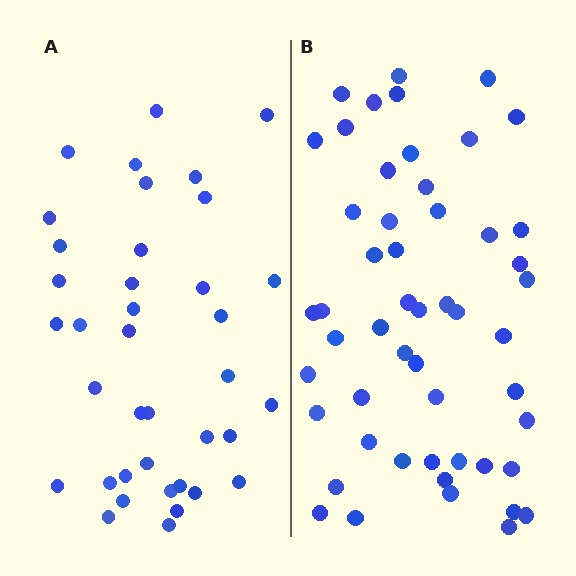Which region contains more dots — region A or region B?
Region B (the right region) has more dots.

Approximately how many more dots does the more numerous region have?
Region B has approximately 15 more dots than region A.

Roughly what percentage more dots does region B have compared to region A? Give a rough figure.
About 35% more.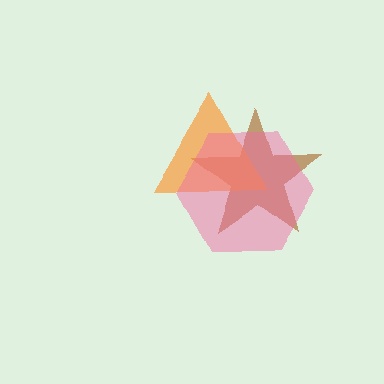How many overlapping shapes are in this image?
There are 3 overlapping shapes in the image.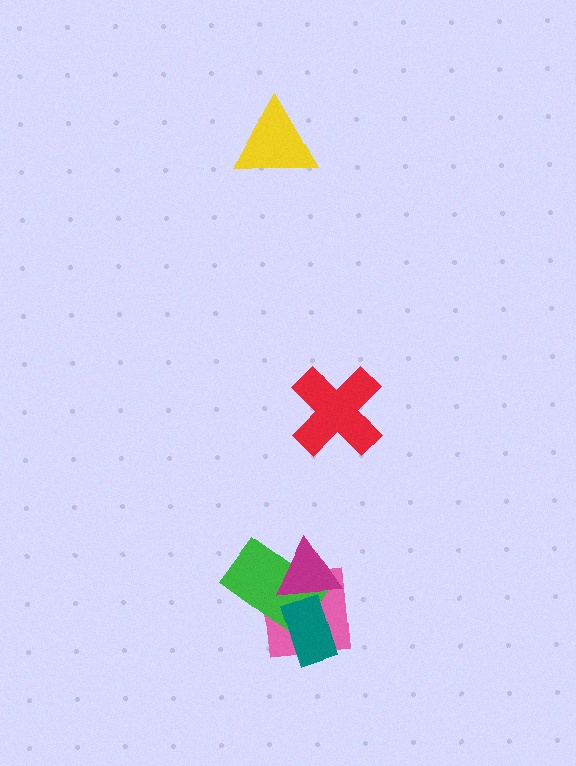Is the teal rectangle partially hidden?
Yes, it is partially covered by another shape.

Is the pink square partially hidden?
Yes, it is partially covered by another shape.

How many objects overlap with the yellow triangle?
0 objects overlap with the yellow triangle.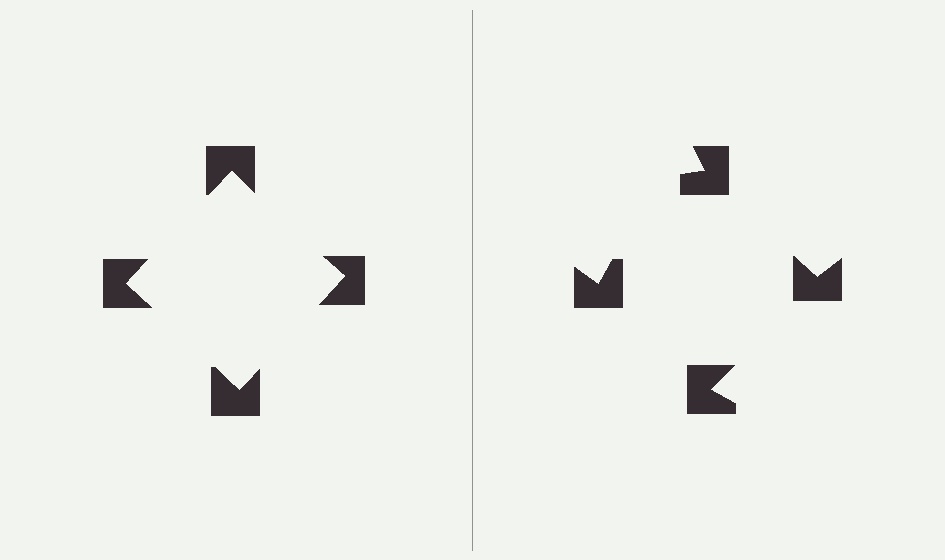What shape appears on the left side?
An illusory square.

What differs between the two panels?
The notched squares are positioned identically on both sides; only the wedge orientations differ. On the left they align to a square; on the right they are misaligned.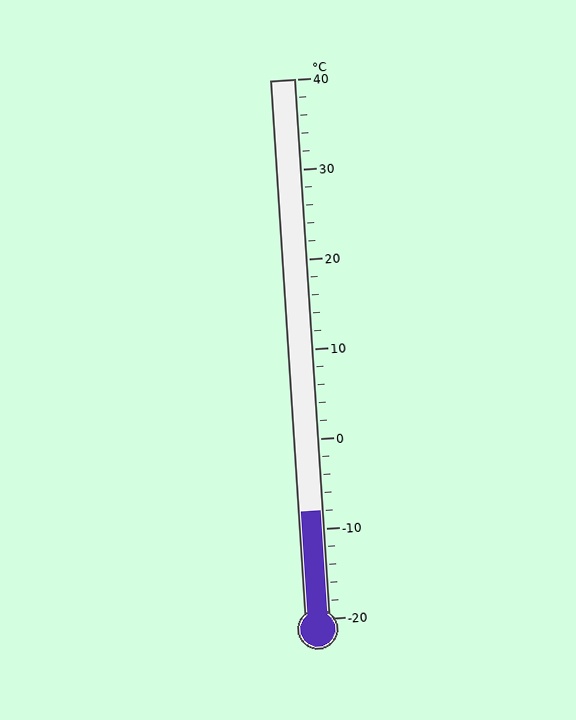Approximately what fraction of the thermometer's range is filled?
The thermometer is filled to approximately 20% of its range.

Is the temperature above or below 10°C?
The temperature is below 10°C.